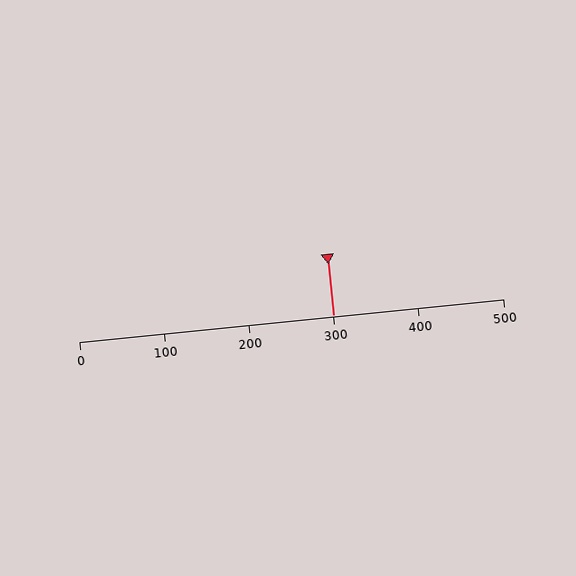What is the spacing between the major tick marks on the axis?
The major ticks are spaced 100 apart.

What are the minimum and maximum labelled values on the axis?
The axis runs from 0 to 500.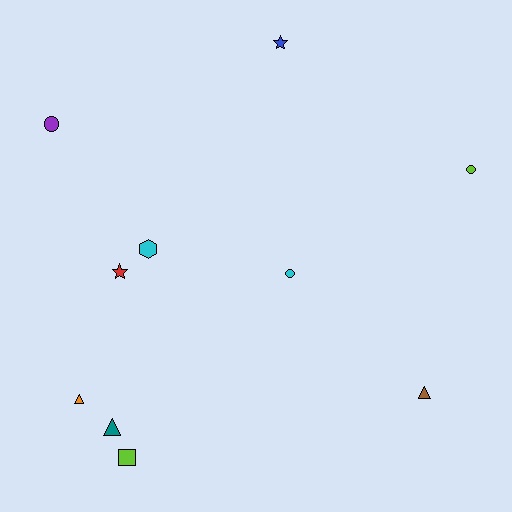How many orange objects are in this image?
There is 1 orange object.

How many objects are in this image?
There are 10 objects.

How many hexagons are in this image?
There is 1 hexagon.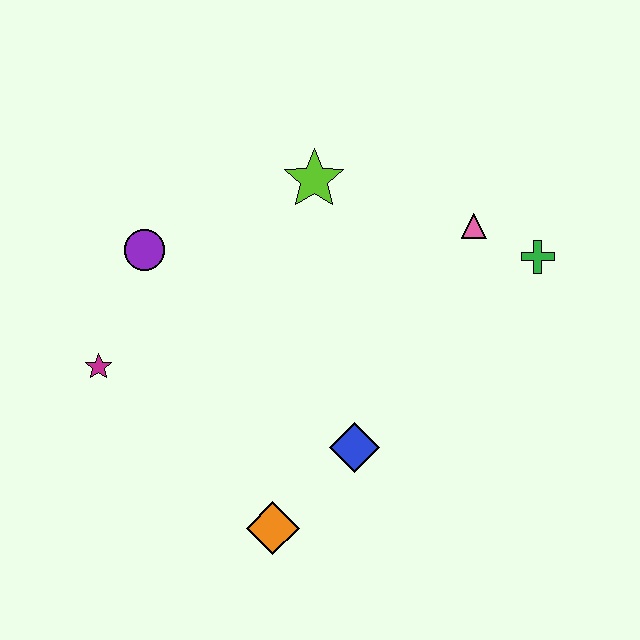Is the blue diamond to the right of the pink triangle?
No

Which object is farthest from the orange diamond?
The green cross is farthest from the orange diamond.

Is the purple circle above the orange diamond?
Yes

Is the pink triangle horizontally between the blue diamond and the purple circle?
No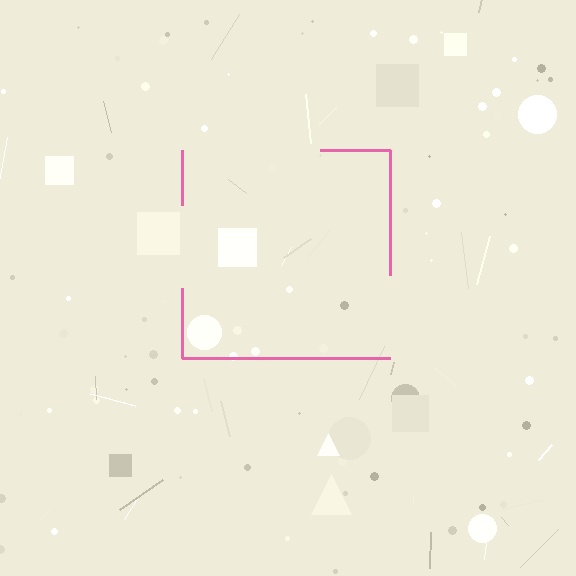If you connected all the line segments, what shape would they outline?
They would outline a square.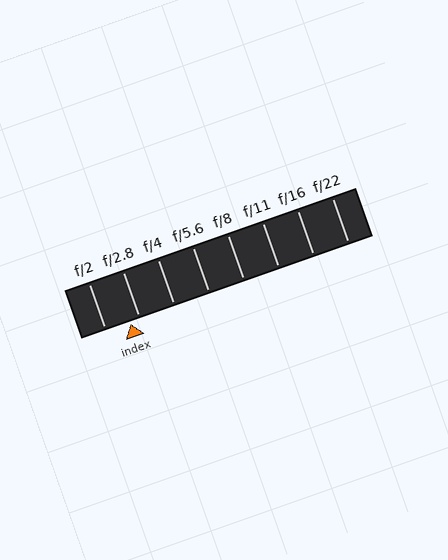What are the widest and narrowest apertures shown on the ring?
The widest aperture shown is f/2 and the narrowest is f/22.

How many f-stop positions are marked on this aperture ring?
There are 8 f-stop positions marked.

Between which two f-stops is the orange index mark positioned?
The index mark is between f/2 and f/2.8.